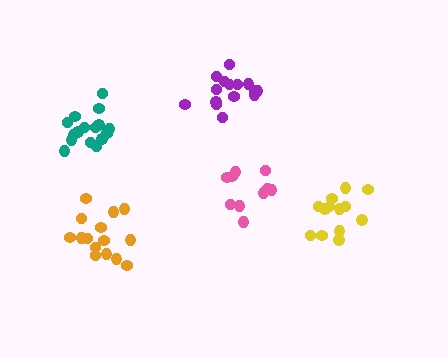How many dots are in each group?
Group 1: 13 dots, Group 2: 10 dots, Group 3: 15 dots, Group 4: 15 dots, Group 5: 16 dots (69 total).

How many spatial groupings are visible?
There are 5 spatial groupings.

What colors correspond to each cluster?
The clusters are colored: yellow, pink, purple, orange, teal.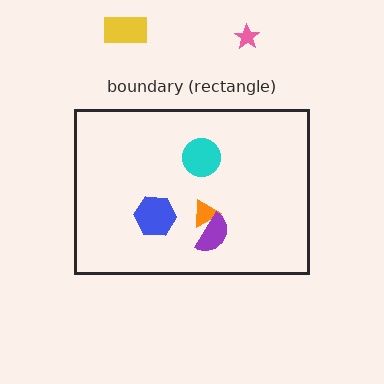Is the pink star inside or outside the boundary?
Outside.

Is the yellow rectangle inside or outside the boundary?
Outside.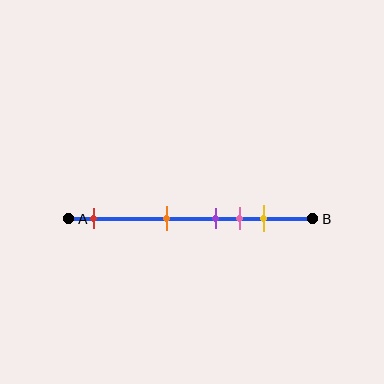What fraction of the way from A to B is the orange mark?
The orange mark is approximately 40% (0.4) of the way from A to B.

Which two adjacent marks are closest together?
The purple and pink marks are the closest adjacent pair.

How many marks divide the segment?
There are 5 marks dividing the segment.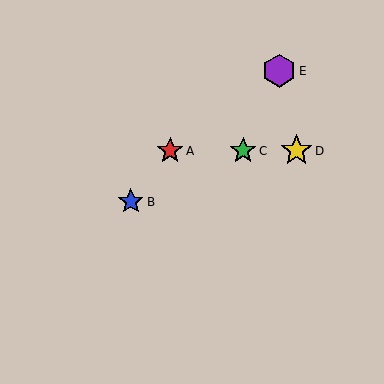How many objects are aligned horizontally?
3 objects (A, C, D) are aligned horizontally.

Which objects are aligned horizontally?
Objects A, C, D are aligned horizontally.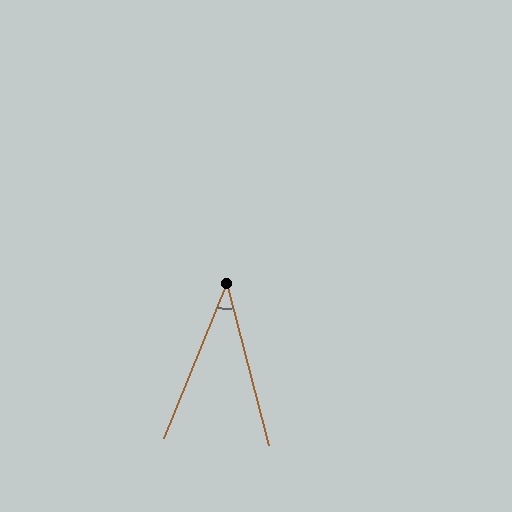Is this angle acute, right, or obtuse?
It is acute.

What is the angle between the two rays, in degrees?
Approximately 36 degrees.